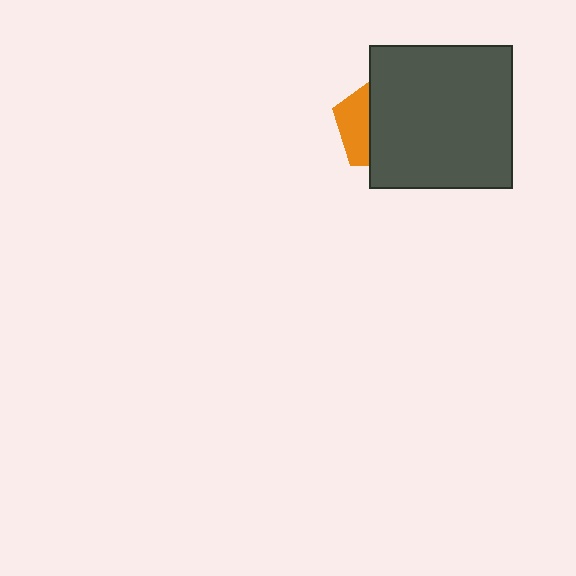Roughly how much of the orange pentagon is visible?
A small part of it is visible (roughly 34%).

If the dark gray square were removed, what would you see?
You would see the complete orange pentagon.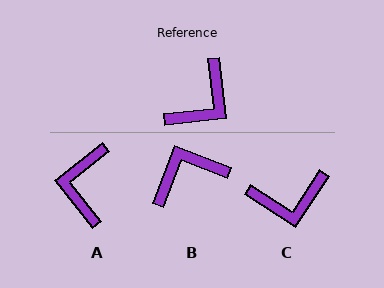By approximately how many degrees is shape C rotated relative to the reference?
Approximately 40 degrees clockwise.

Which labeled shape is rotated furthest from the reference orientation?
B, about 152 degrees away.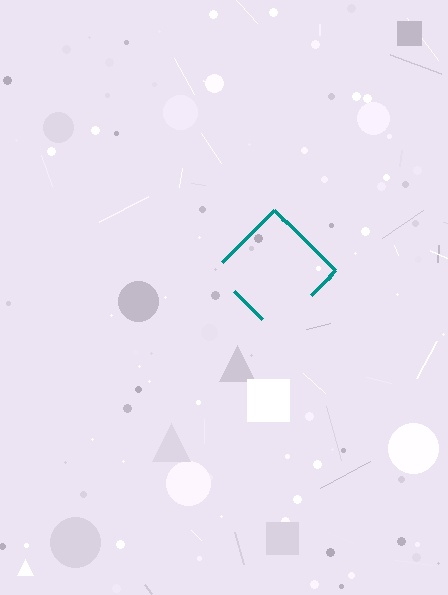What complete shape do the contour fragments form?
The contour fragments form a diamond.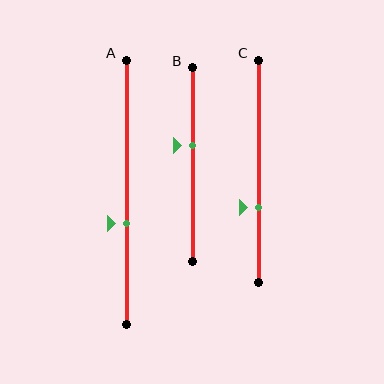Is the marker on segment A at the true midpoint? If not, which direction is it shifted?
No, the marker on segment A is shifted downward by about 12% of the segment length.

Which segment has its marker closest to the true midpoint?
Segment B has its marker closest to the true midpoint.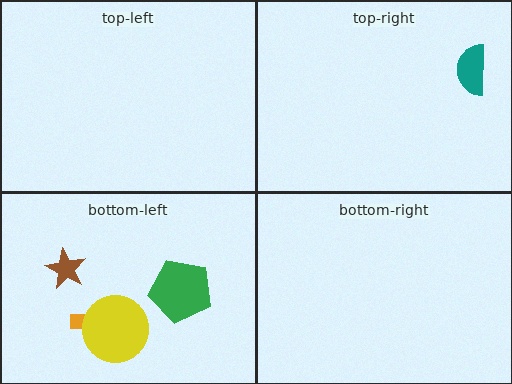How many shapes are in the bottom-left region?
4.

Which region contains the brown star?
The bottom-left region.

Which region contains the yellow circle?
The bottom-left region.